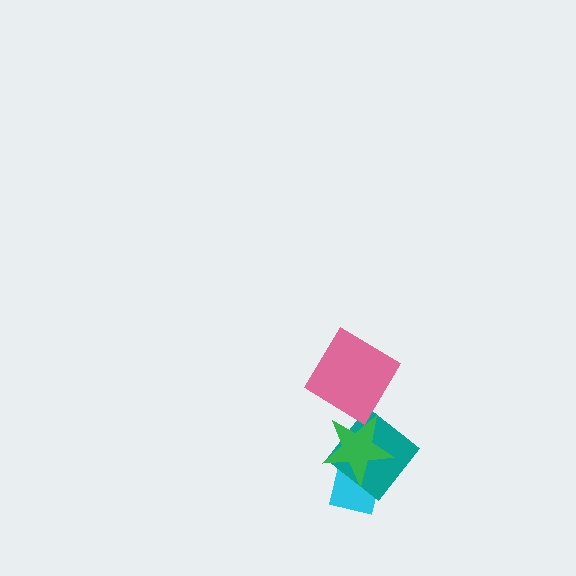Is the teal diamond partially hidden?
Yes, it is partially covered by another shape.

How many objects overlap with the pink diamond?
0 objects overlap with the pink diamond.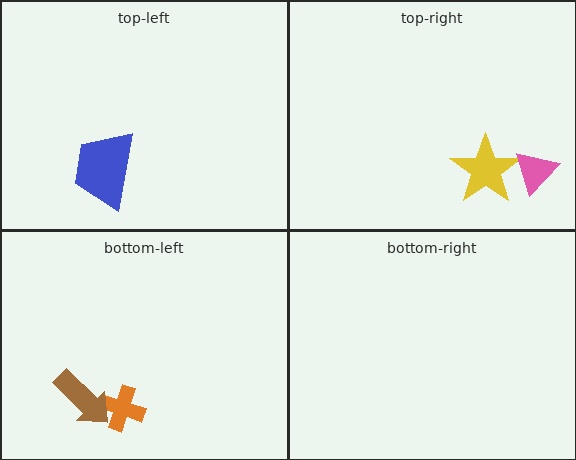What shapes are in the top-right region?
The yellow star, the pink triangle.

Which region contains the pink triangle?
The top-right region.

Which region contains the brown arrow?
The bottom-left region.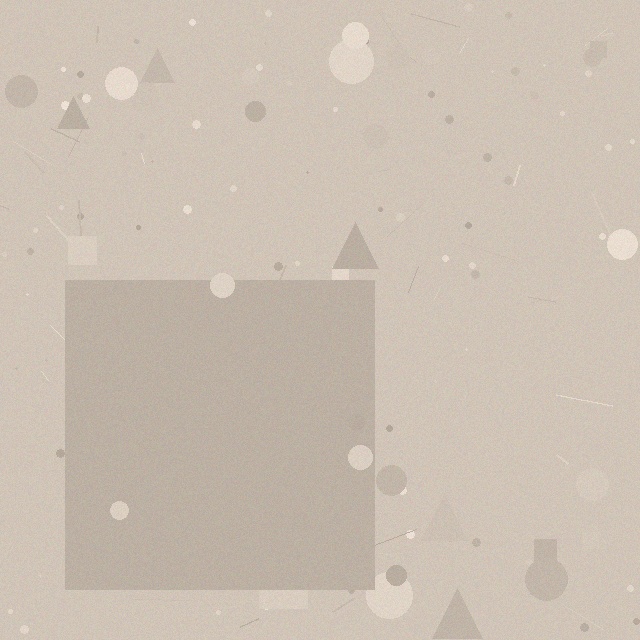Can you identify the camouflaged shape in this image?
The camouflaged shape is a square.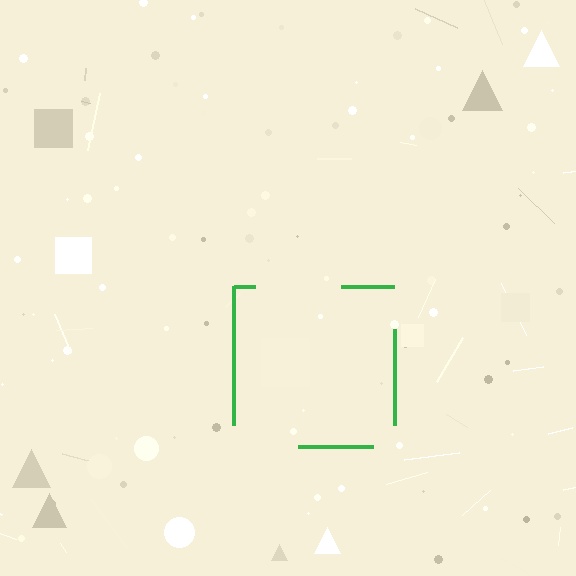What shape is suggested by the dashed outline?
The dashed outline suggests a square.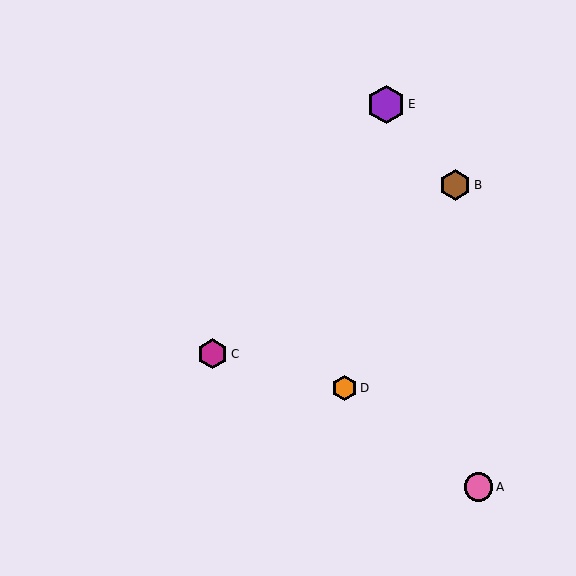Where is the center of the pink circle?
The center of the pink circle is at (478, 487).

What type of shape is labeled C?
Shape C is a magenta hexagon.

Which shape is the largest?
The purple hexagon (labeled E) is the largest.